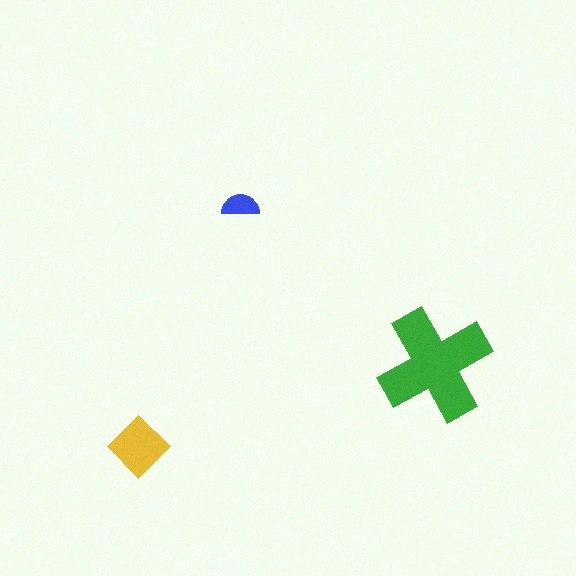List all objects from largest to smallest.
The green cross, the yellow diamond, the blue semicircle.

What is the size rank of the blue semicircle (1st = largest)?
3rd.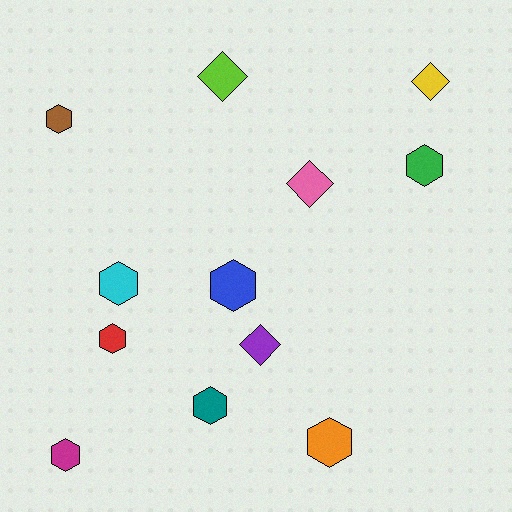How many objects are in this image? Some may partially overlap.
There are 12 objects.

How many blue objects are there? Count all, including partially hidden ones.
There is 1 blue object.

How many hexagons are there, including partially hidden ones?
There are 8 hexagons.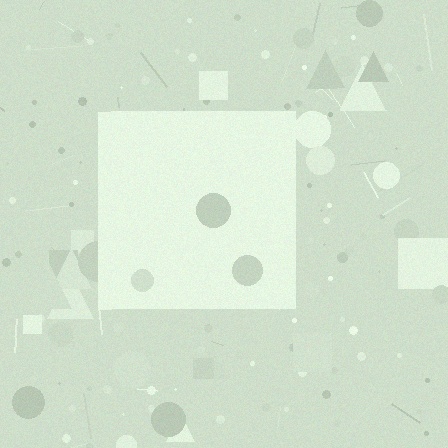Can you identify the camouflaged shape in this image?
The camouflaged shape is a square.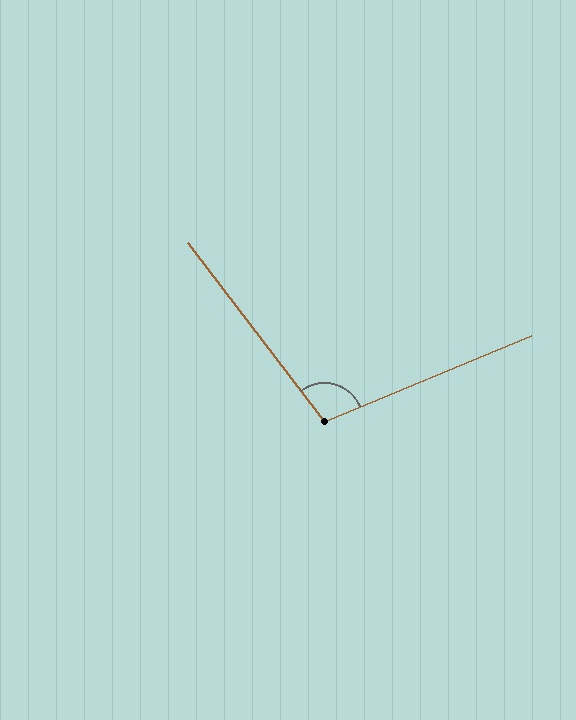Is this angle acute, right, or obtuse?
It is obtuse.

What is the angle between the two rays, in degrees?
Approximately 105 degrees.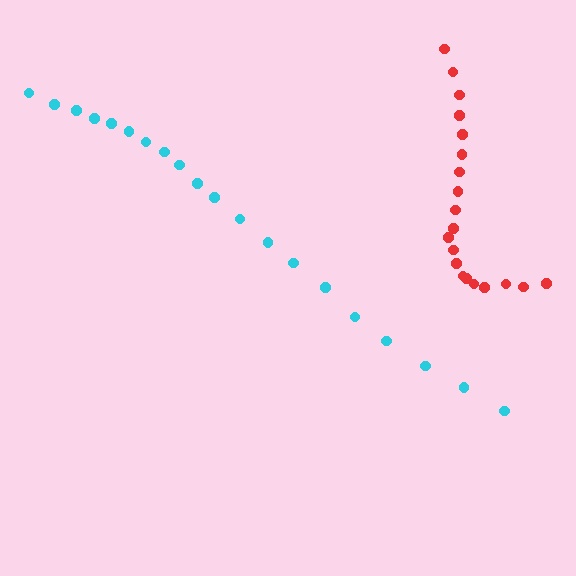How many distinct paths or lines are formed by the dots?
There are 2 distinct paths.